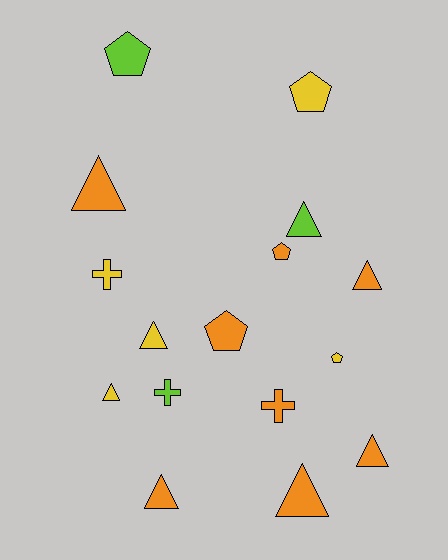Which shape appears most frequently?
Triangle, with 8 objects.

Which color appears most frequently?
Orange, with 8 objects.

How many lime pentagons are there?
There is 1 lime pentagon.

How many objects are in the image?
There are 16 objects.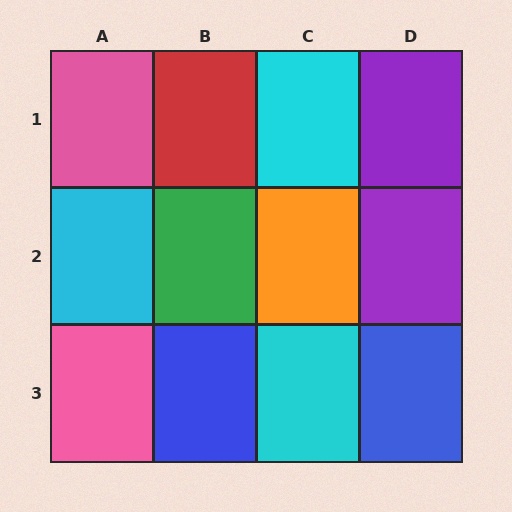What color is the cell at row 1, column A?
Pink.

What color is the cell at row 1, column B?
Red.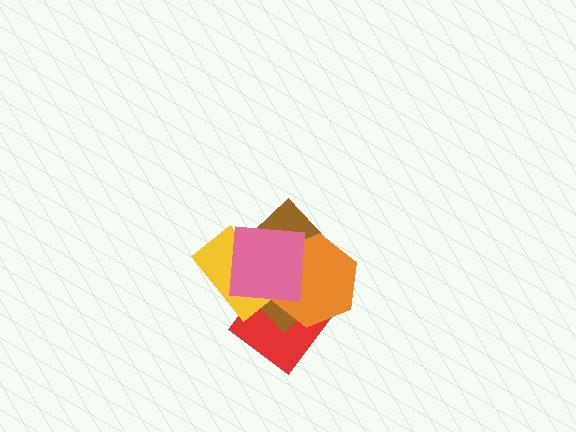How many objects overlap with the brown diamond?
4 objects overlap with the brown diamond.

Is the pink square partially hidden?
No, no other shape covers it.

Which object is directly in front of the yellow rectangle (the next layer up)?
The orange hexagon is directly in front of the yellow rectangle.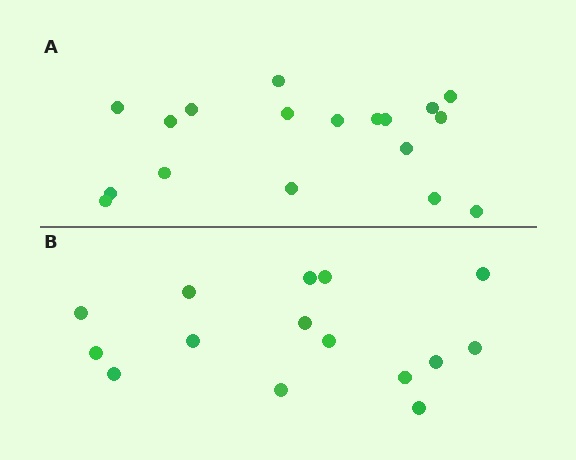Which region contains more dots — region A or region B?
Region A (the top region) has more dots.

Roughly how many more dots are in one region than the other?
Region A has just a few more — roughly 2 or 3 more dots than region B.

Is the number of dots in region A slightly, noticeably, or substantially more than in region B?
Region A has only slightly more — the two regions are fairly close. The ratio is roughly 1.2 to 1.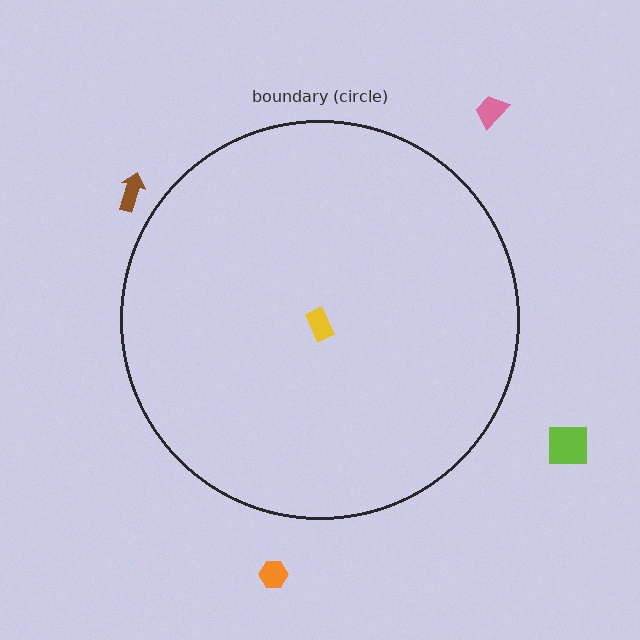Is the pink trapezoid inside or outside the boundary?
Outside.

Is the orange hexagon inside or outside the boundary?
Outside.